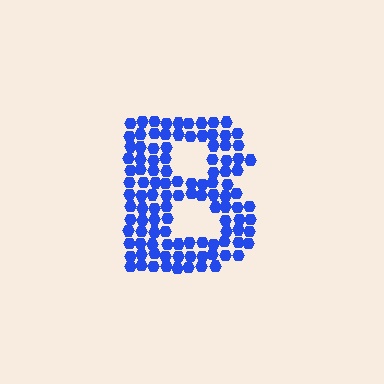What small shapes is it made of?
It is made of small hexagons.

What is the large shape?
The large shape is the letter B.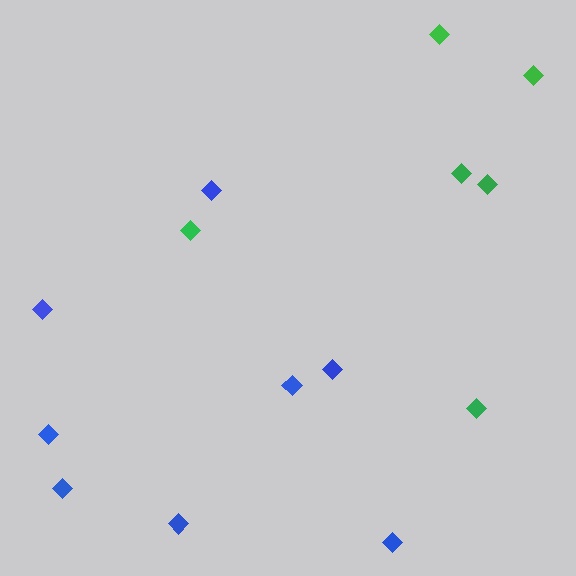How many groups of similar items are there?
There are 2 groups: one group of blue diamonds (8) and one group of green diamonds (6).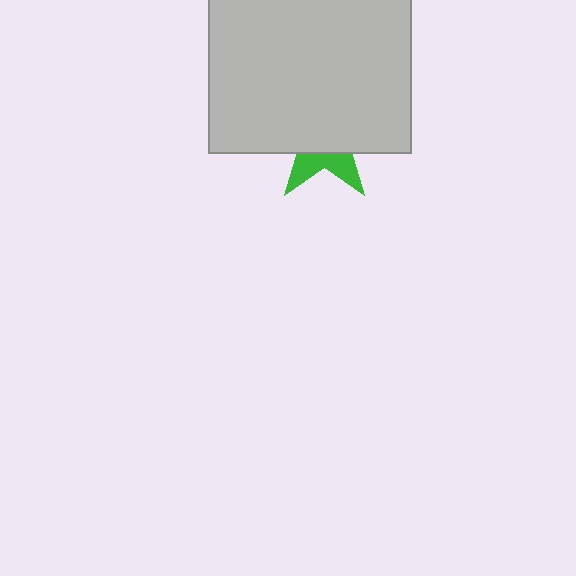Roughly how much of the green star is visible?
A small part of it is visible (roughly 31%).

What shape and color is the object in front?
The object in front is a light gray square.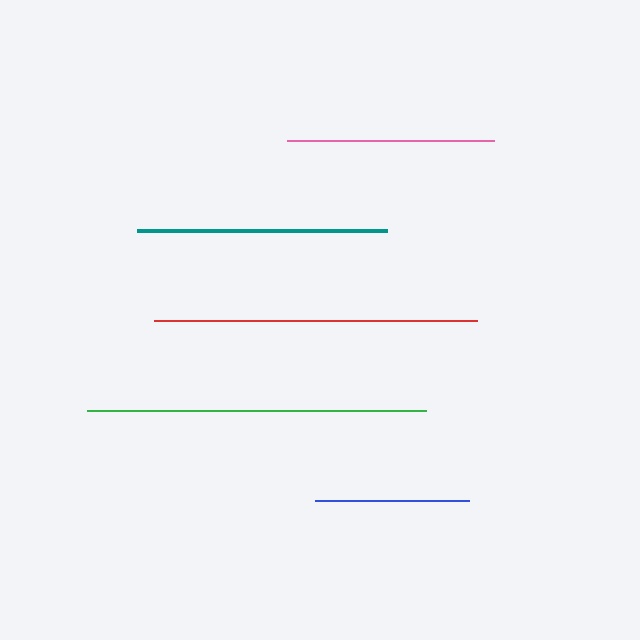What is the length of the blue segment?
The blue segment is approximately 154 pixels long.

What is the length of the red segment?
The red segment is approximately 322 pixels long.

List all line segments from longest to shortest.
From longest to shortest: green, red, teal, pink, blue.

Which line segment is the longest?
The green line is the longest at approximately 339 pixels.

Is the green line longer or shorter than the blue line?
The green line is longer than the blue line.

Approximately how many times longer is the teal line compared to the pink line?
The teal line is approximately 1.2 times the length of the pink line.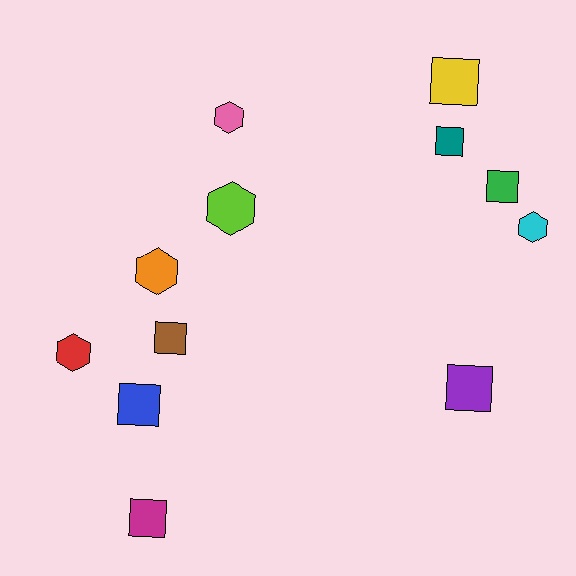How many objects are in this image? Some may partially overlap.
There are 12 objects.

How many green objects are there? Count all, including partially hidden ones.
There is 1 green object.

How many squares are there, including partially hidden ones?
There are 7 squares.